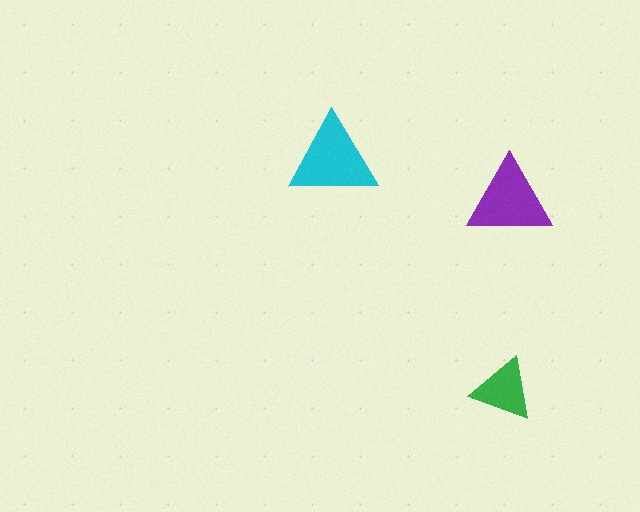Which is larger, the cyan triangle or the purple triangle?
The cyan one.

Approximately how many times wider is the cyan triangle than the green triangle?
About 1.5 times wider.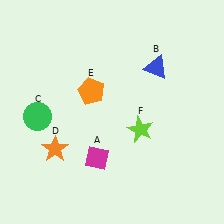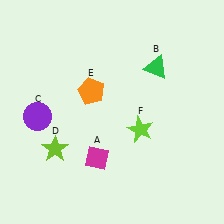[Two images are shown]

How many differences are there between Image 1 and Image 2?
There are 3 differences between the two images.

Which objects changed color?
B changed from blue to green. C changed from green to purple. D changed from orange to lime.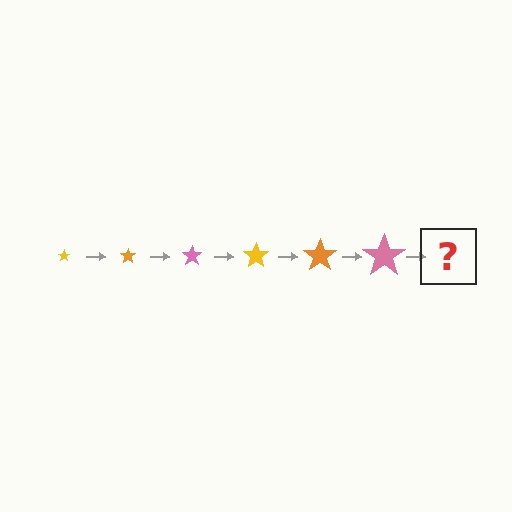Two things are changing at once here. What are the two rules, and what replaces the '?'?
The two rules are that the star grows larger each step and the color cycles through yellow, orange, and pink. The '?' should be a yellow star, larger than the previous one.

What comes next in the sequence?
The next element should be a yellow star, larger than the previous one.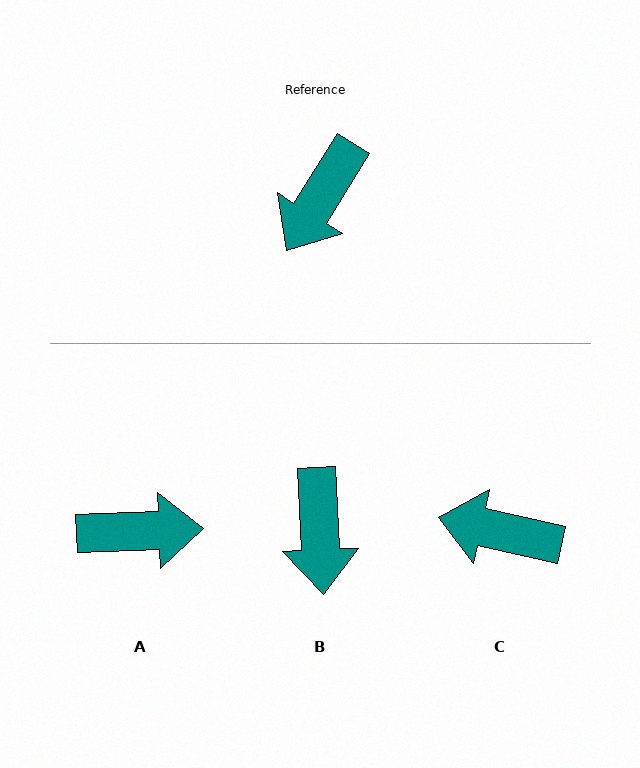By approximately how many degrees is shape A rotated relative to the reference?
Approximately 125 degrees counter-clockwise.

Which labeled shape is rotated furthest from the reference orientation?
A, about 125 degrees away.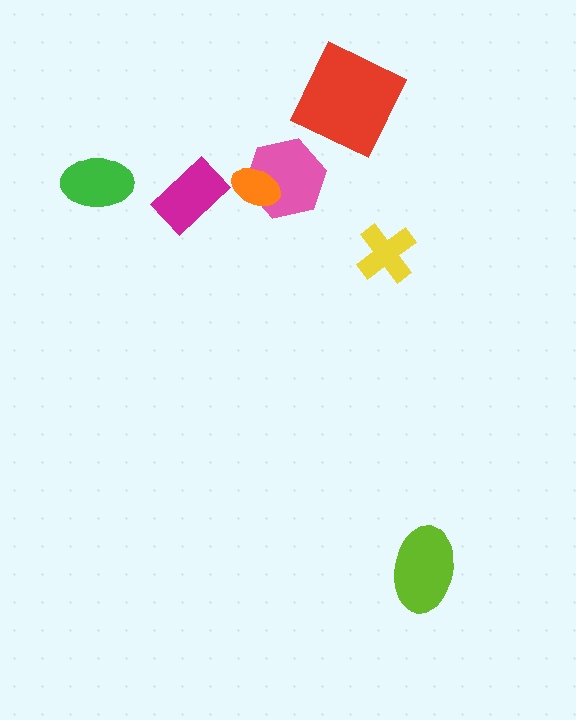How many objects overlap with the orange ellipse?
1 object overlaps with the orange ellipse.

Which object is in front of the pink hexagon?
The orange ellipse is in front of the pink hexagon.